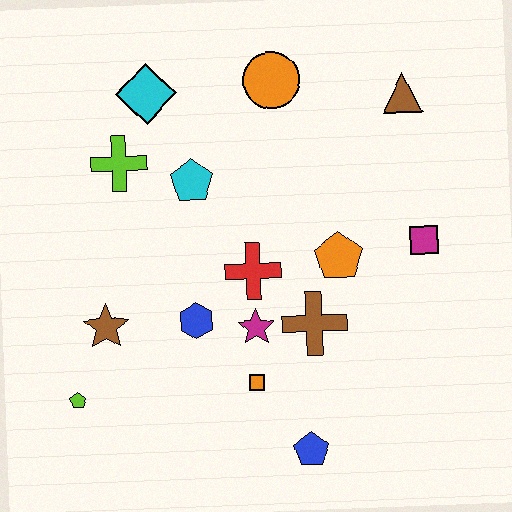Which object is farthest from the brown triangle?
The lime pentagon is farthest from the brown triangle.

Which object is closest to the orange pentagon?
The brown cross is closest to the orange pentagon.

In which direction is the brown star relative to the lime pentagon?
The brown star is above the lime pentagon.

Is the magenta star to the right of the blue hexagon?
Yes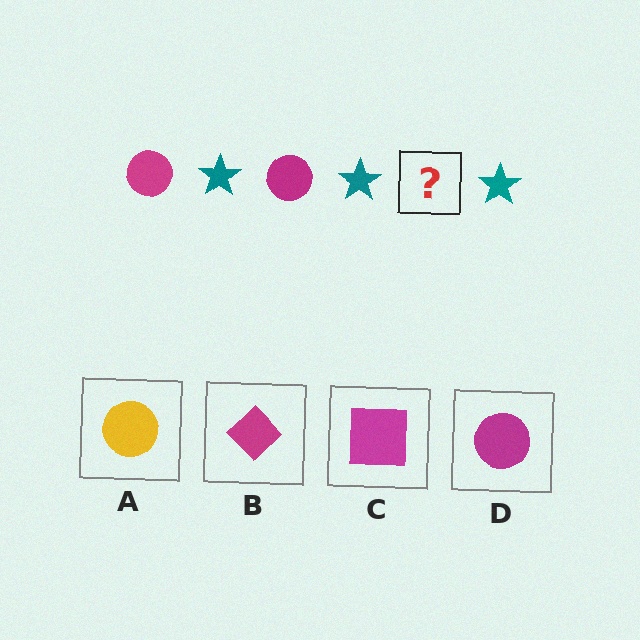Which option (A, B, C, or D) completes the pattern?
D.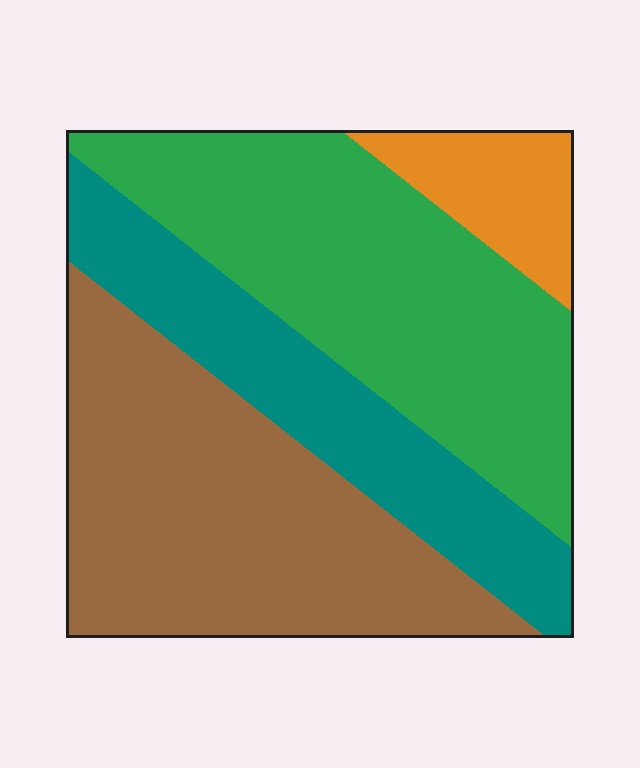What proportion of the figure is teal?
Teal covers about 20% of the figure.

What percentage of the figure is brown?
Brown covers 35% of the figure.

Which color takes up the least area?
Orange, at roughly 10%.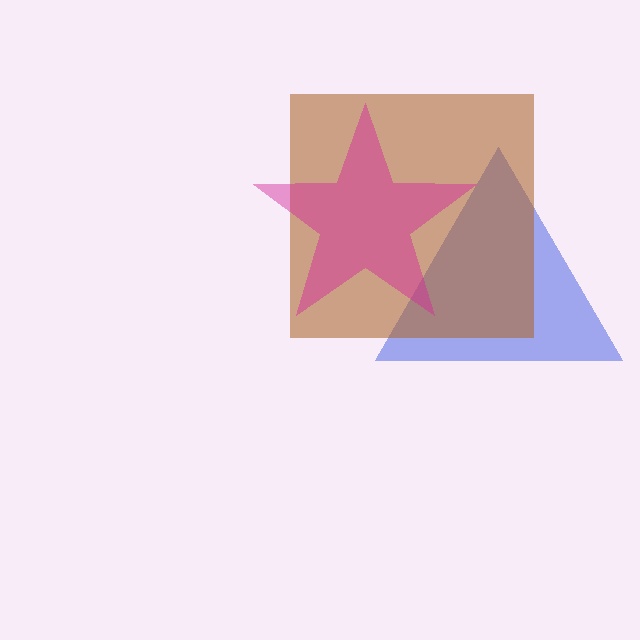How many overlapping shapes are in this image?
There are 3 overlapping shapes in the image.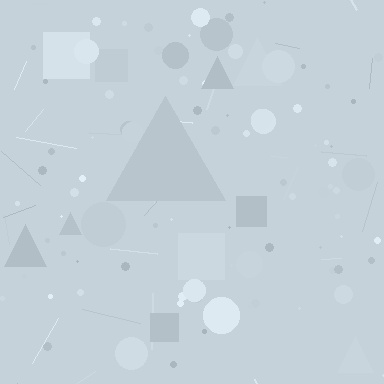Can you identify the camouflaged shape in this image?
The camouflaged shape is a triangle.